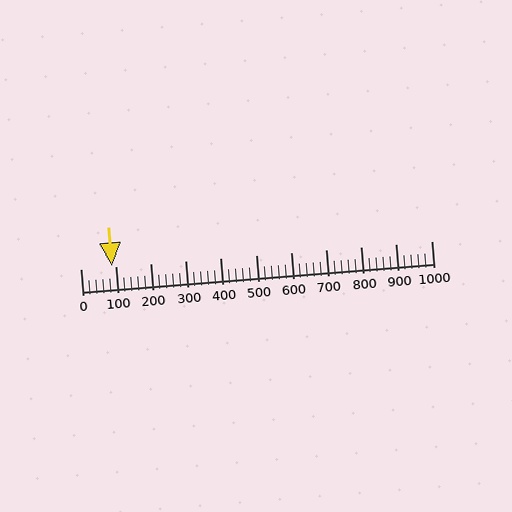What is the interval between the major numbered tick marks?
The major tick marks are spaced 100 units apart.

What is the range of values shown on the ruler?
The ruler shows values from 0 to 1000.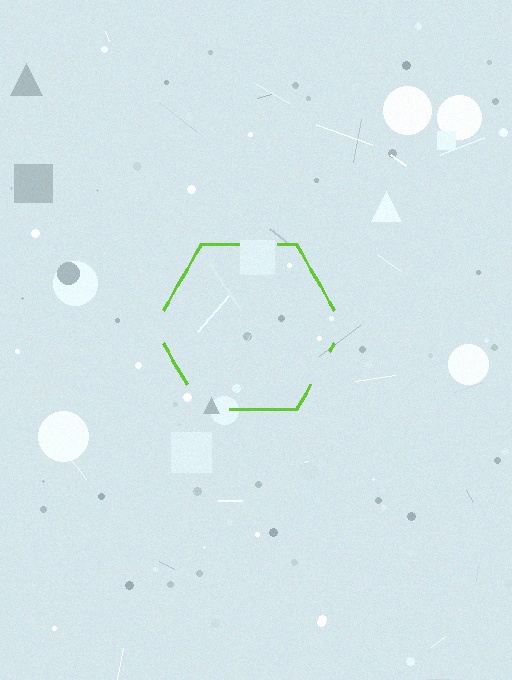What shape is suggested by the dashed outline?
The dashed outline suggests a hexagon.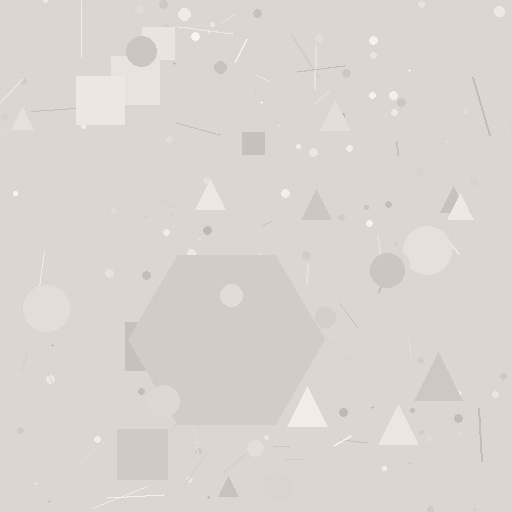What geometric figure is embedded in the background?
A hexagon is embedded in the background.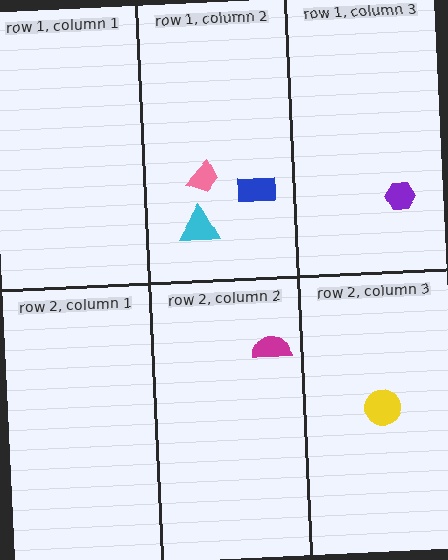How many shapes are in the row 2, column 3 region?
1.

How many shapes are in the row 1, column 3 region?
1.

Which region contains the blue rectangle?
The row 1, column 2 region.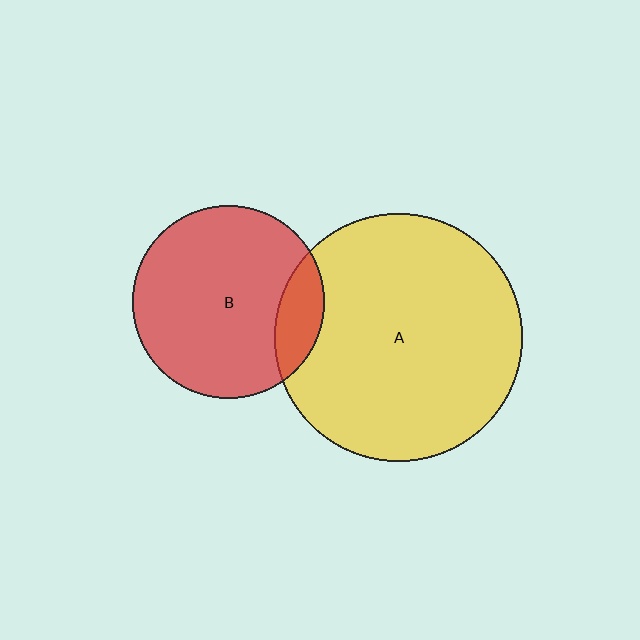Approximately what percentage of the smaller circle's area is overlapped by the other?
Approximately 15%.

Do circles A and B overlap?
Yes.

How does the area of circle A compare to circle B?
Approximately 1.7 times.